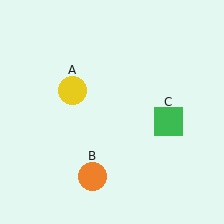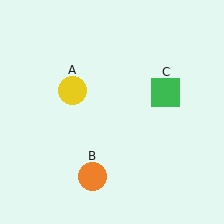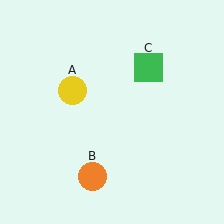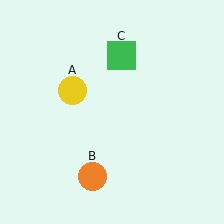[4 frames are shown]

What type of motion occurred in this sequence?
The green square (object C) rotated counterclockwise around the center of the scene.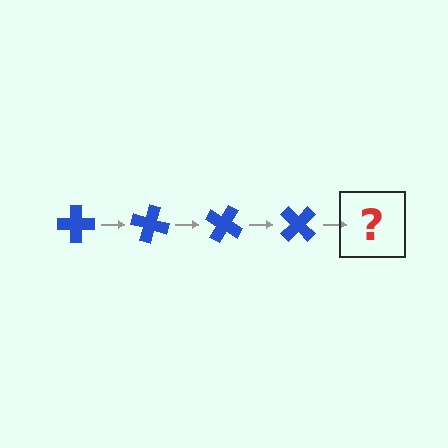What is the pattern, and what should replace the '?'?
The pattern is that the cross rotates 15 degrees each step. The '?' should be a blue cross rotated 60 degrees.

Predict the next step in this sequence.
The next step is a blue cross rotated 60 degrees.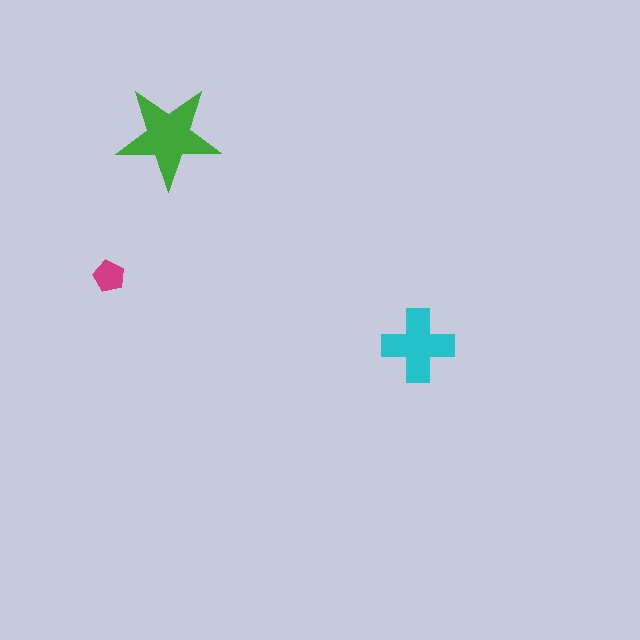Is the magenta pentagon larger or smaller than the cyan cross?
Smaller.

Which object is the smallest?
The magenta pentagon.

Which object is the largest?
The green star.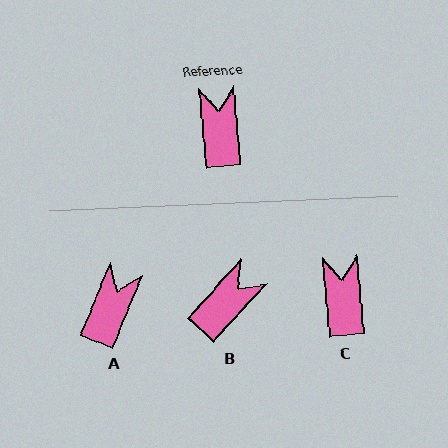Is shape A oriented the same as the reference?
No, it is off by about 27 degrees.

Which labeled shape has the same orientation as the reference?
C.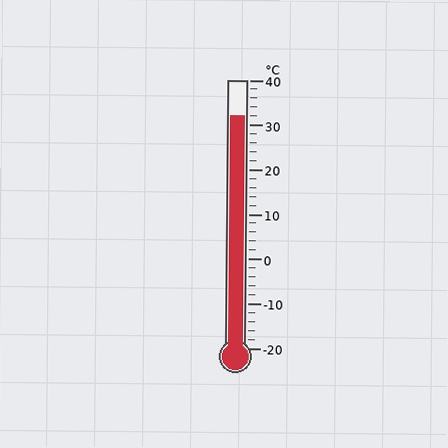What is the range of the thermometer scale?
The thermometer scale ranges from -20°C to 40°C.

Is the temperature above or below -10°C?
The temperature is above -10°C.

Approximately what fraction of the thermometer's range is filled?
The thermometer is filled to approximately 85% of its range.